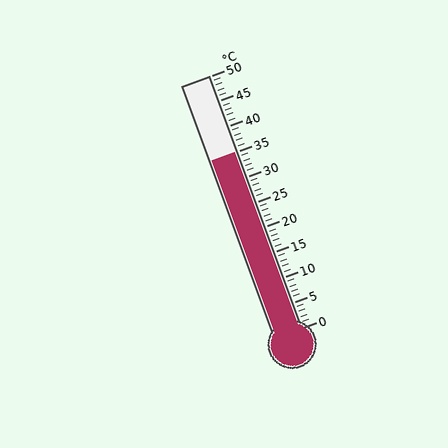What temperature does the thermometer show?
The thermometer shows approximately 35°C.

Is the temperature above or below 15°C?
The temperature is above 15°C.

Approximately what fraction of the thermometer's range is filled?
The thermometer is filled to approximately 70% of its range.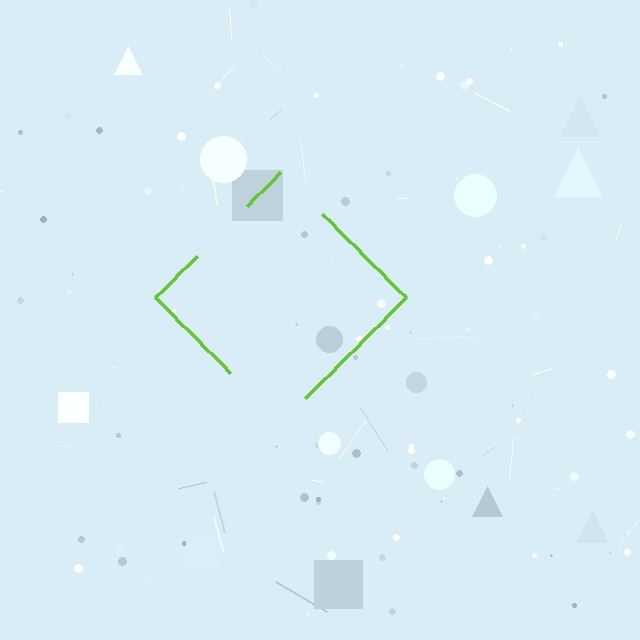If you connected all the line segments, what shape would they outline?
They would outline a diamond.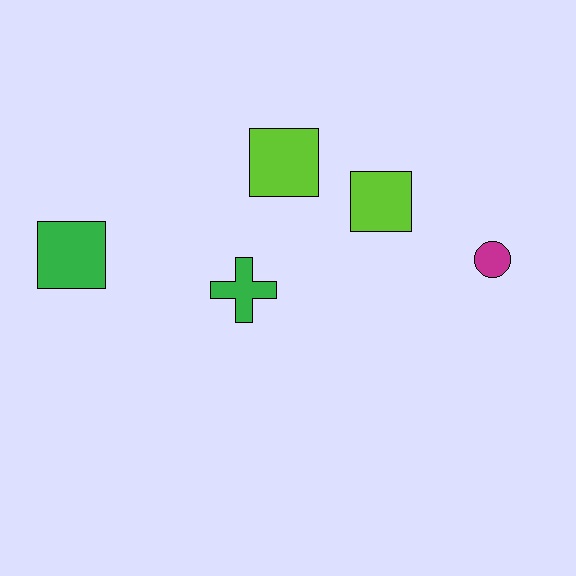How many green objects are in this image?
There are 2 green objects.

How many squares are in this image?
There are 3 squares.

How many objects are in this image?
There are 5 objects.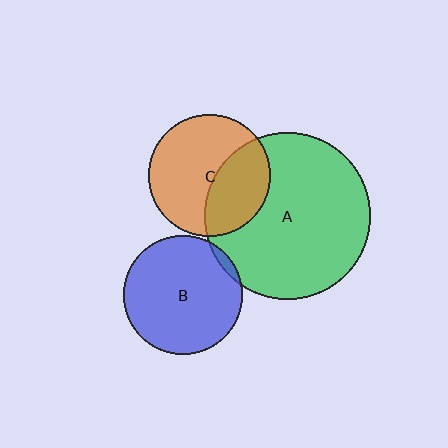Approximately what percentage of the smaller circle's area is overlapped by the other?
Approximately 40%.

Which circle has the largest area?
Circle A (green).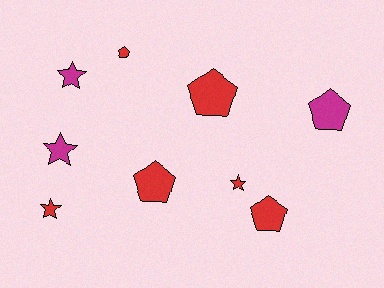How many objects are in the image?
There are 9 objects.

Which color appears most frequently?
Red, with 6 objects.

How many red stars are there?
There are 2 red stars.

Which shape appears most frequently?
Pentagon, with 5 objects.